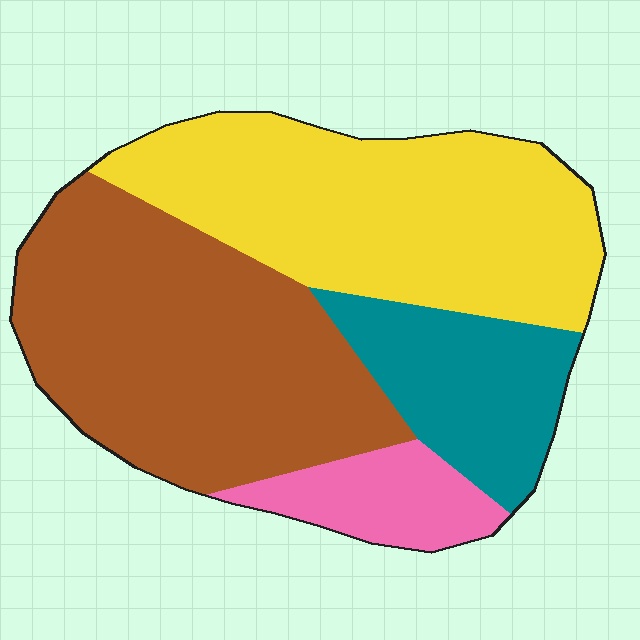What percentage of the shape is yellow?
Yellow covers roughly 35% of the shape.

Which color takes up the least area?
Pink, at roughly 10%.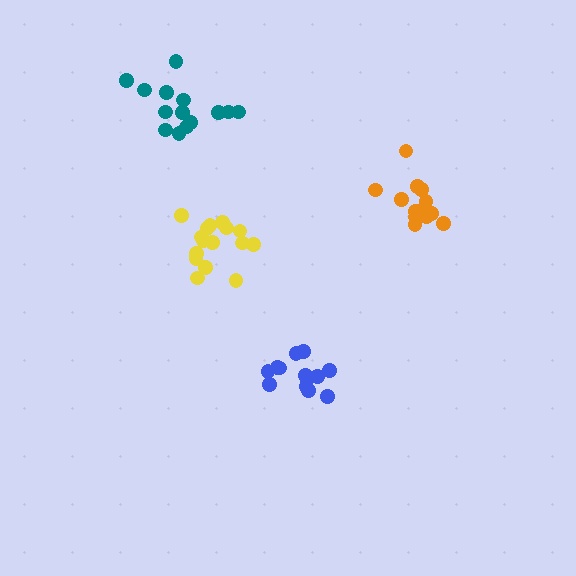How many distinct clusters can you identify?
There are 4 distinct clusters.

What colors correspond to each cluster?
The clusters are colored: blue, yellow, teal, orange.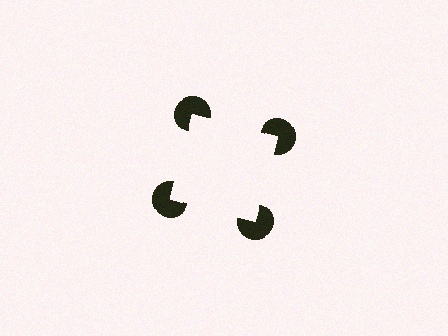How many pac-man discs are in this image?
There are 4 — one at each vertex of the illusory square.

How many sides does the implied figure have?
4 sides.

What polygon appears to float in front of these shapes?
An illusory square — its edges are inferred from the aligned wedge cuts in the pac-man discs, not physically drawn.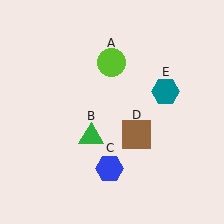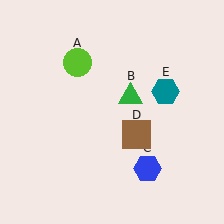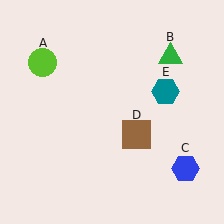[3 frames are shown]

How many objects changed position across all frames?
3 objects changed position: lime circle (object A), green triangle (object B), blue hexagon (object C).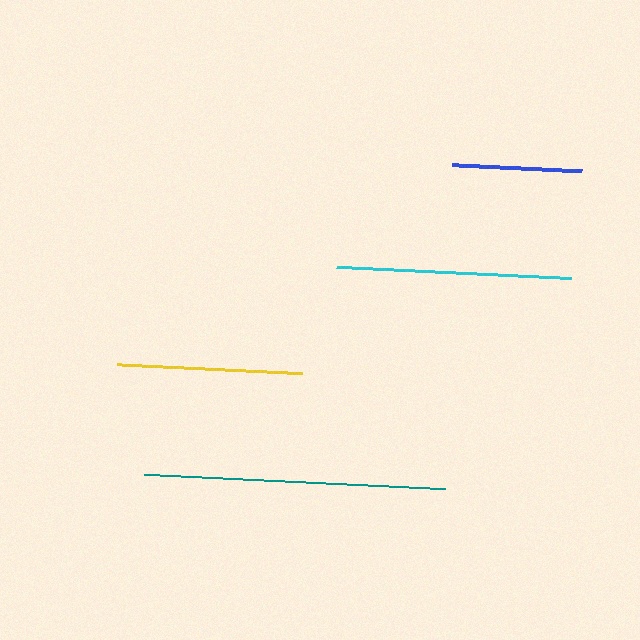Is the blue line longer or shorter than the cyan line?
The cyan line is longer than the blue line.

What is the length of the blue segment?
The blue segment is approximately 129 pixels long.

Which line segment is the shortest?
The blue line is the shortest at approximately 129 pixels.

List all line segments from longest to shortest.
From longest to shortest: teal, cyan, yellow, blue.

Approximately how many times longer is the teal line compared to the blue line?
The teal line is approximately 2.3 times the length of the blue line.